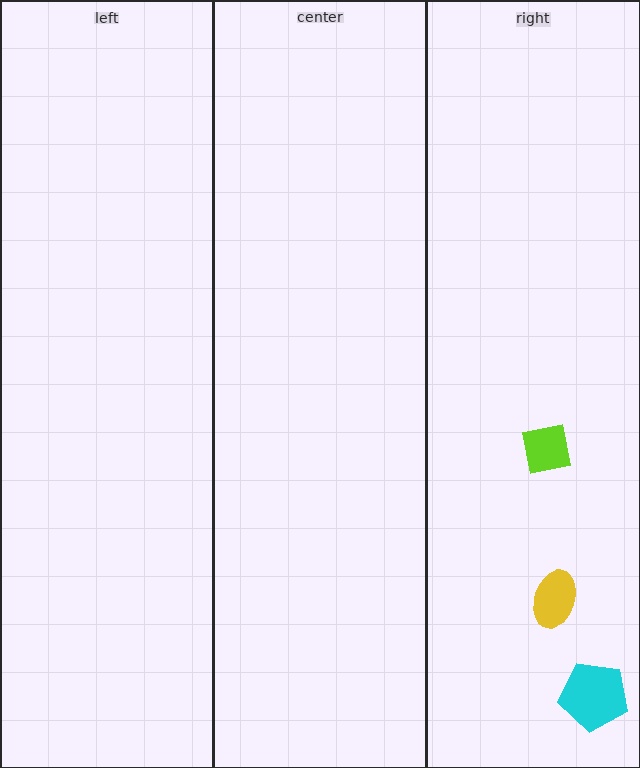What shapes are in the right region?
The lime square, the yellow ellipse, the cyan pentagon.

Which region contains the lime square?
The right region.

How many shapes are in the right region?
3.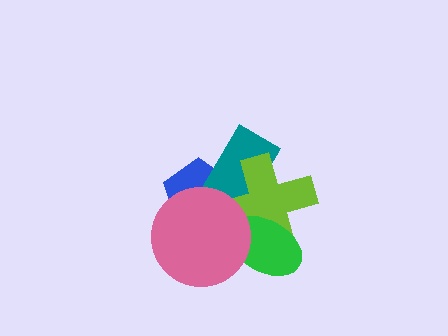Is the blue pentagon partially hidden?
Yes, it is partially covered by another shape.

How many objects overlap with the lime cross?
5 objects overlap with the lime cross.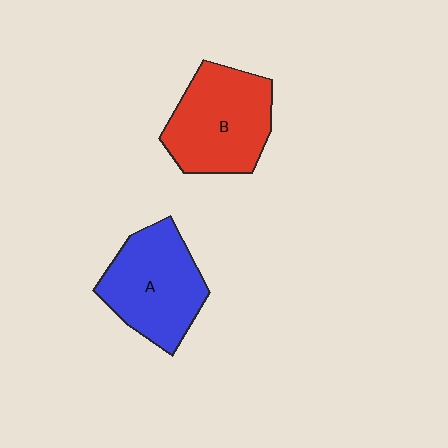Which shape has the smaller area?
Shape A (blue).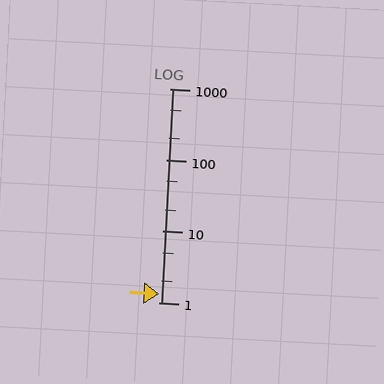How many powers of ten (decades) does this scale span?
The scale spans 3 decades, from 1 to 1000.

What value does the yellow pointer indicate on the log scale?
The pointer indicates approximately 1.3.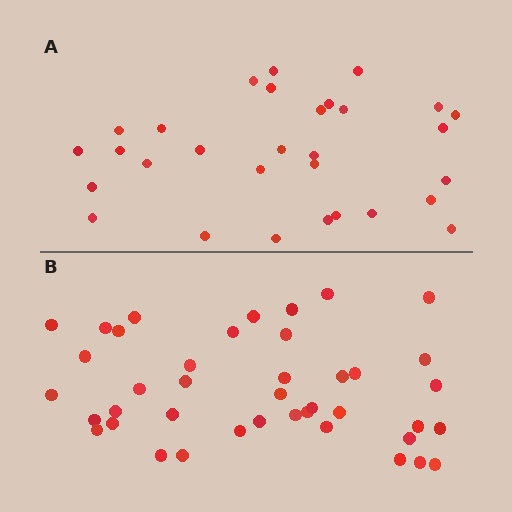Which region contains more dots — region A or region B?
Region B (the bottom region) has more dots.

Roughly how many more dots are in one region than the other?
Region B has roughly 12 or so more dots than region A.